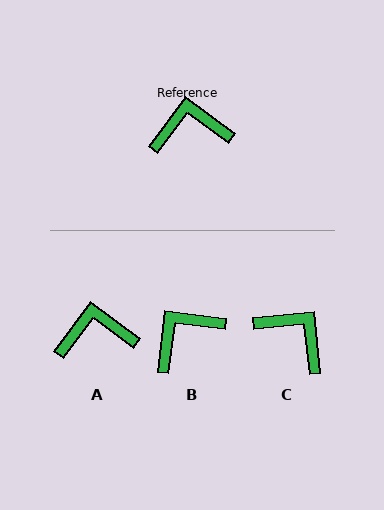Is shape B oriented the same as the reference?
No, it is off by about 29 degrees.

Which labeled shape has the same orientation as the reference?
A.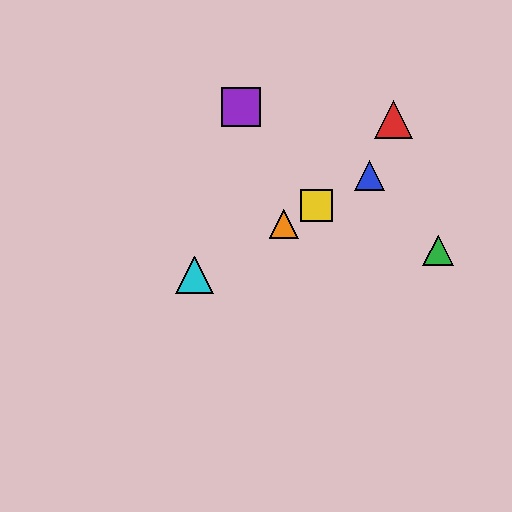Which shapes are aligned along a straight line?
The blue triangle, the yellow square, the orange triangle, the cyan triangle are aligned along a straight line.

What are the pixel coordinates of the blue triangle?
The blue triangle is at (369, 176).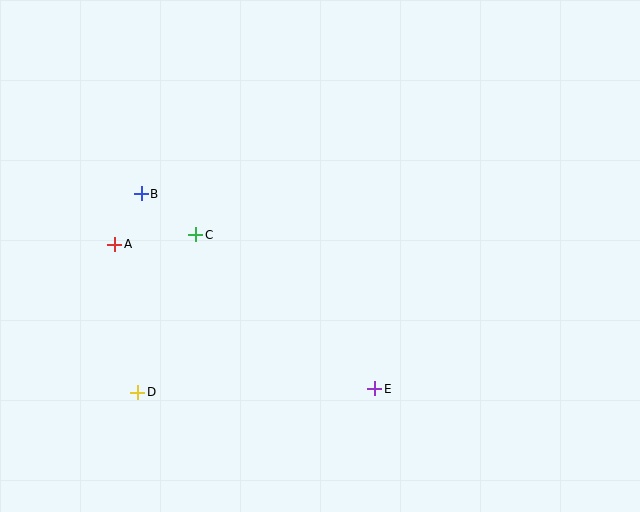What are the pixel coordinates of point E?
Point E is at (375, 389).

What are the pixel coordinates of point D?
Point D is at (138, 392).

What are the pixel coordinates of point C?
Point C is at (196, 235).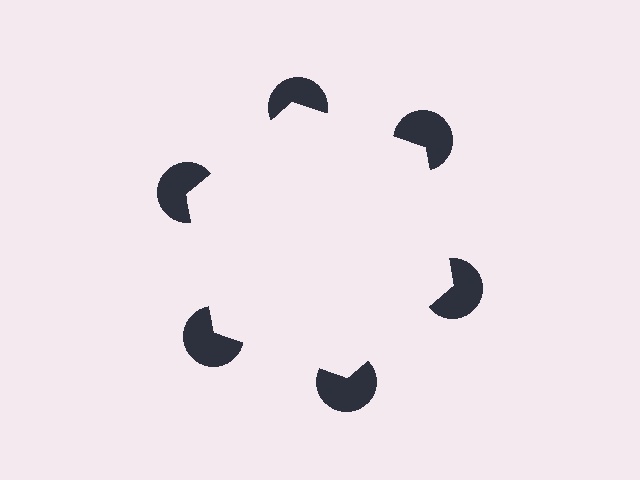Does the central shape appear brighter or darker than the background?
It typically appears slightly brighter than the background, even though no actual brightness change is drawn.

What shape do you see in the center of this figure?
An illusory hexagon — its edges are inferred from the aligned wedge cuts in the pac-man discs, not physically drawn.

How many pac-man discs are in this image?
There are 6 — one at each vertex of the illusory hexagon.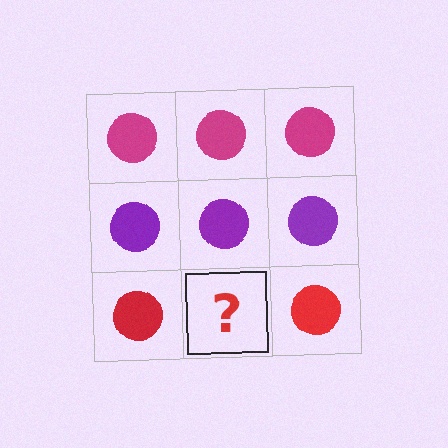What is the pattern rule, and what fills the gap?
The rule is that each row has a consistent color. The gap should be filled with a red circle.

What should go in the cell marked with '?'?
The missing cell should contain a red circle.